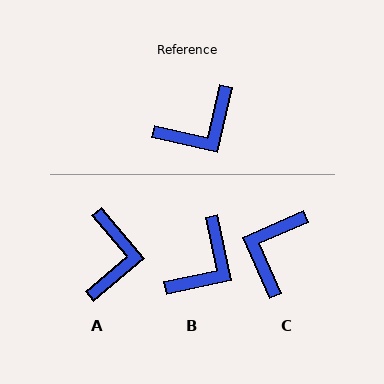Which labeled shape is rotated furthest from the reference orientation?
C, about 143 degrees away.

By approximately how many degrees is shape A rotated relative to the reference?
Approximately 53 degrees counter-clockwise.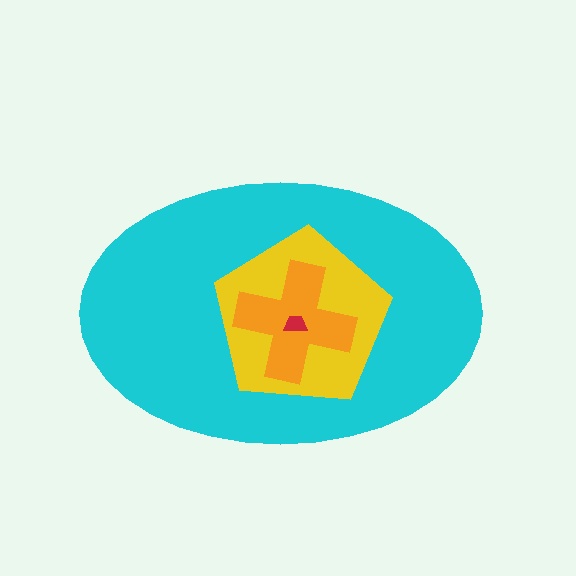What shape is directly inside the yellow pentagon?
The orange cross.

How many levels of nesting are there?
4.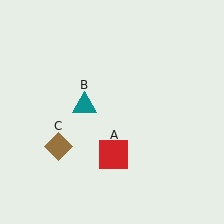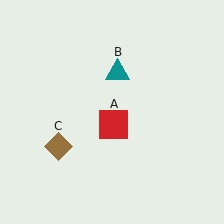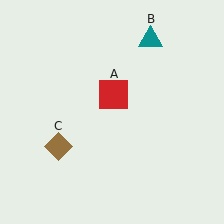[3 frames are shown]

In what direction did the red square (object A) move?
The red square (object A) moved up.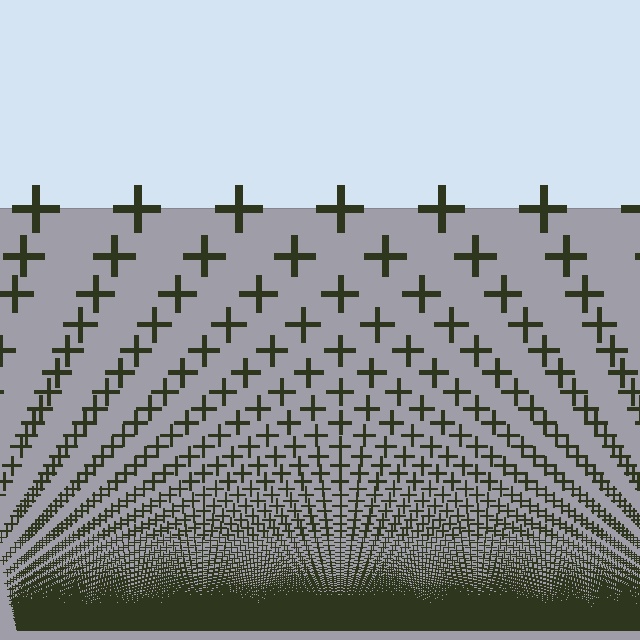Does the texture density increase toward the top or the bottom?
Density increases toward the bottom.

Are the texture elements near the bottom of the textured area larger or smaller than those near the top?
Smaller. The gradient is inverted — elements near the bottom are smaller and denser.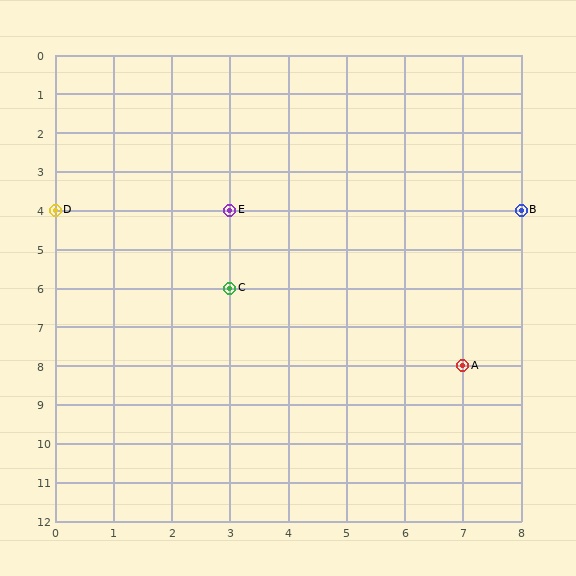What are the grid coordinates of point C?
Point C is at grid coordinates (3, 6).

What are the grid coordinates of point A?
Point A is at grid coordinates (7, 8).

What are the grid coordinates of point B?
Point B is at grid coordinates (8, 4).